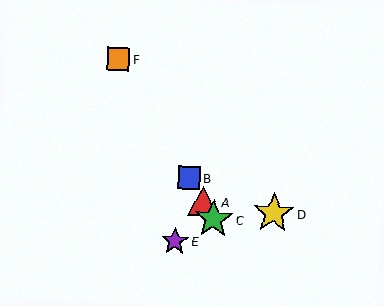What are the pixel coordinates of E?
Object E is at (175, 241).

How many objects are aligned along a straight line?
4 objects (A, B, C, F) are aligned along a straight line.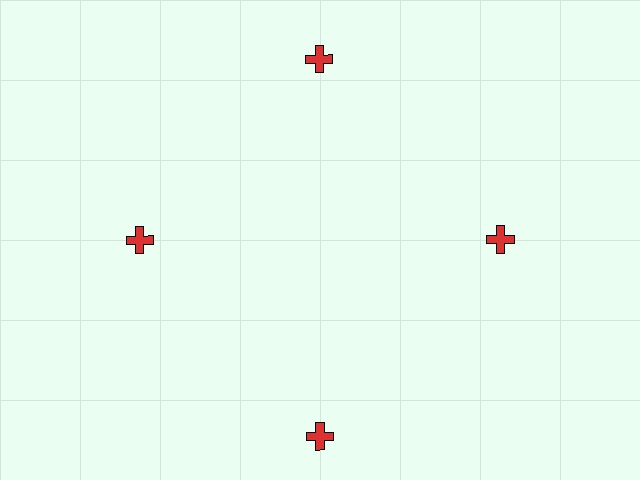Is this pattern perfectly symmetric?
No. The 4 red crosses are arranged in a ring, but one element near the 6 o'clock position is pushed outward from the center, breaking the 4-fold rotational symmetry.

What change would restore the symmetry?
The symmetry would be restored by moving it inward, back onto the ring so that all 4 crosses sit at equal angles and equal distance from the center.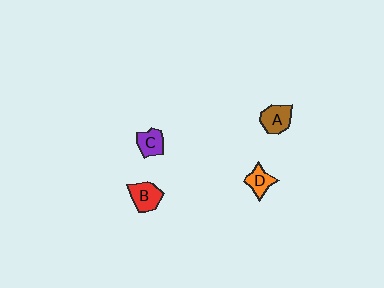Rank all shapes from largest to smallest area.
From largest to smallest: B (red), A (brown), C (purple), D (orange).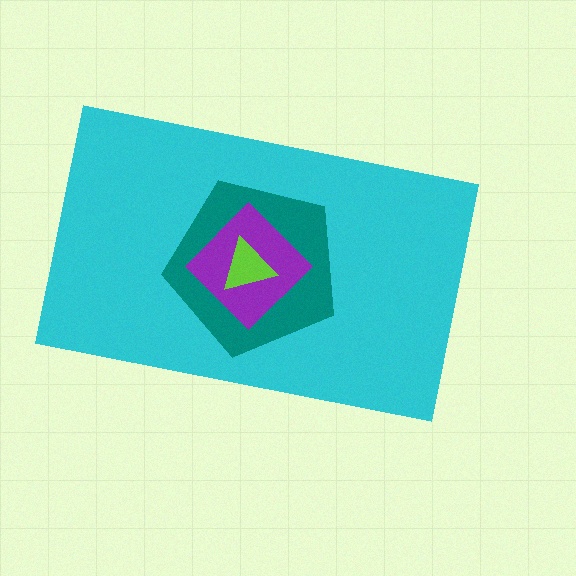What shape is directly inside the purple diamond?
The lime triangle.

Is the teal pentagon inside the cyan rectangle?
Yes.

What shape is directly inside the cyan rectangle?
The teal pentagon.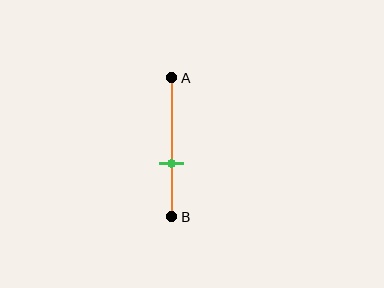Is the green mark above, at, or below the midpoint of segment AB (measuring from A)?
The green mark is below the midpoint of segment AB.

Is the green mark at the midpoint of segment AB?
No, the mark is at about 60% from A, not at the 50% midpoint.